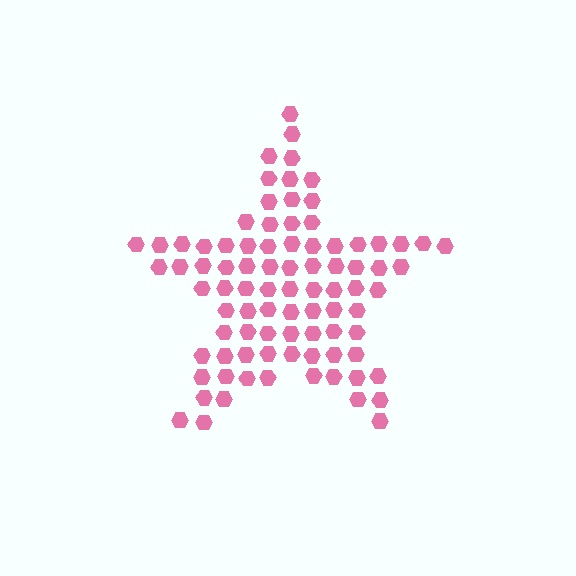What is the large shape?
The large shape is a star.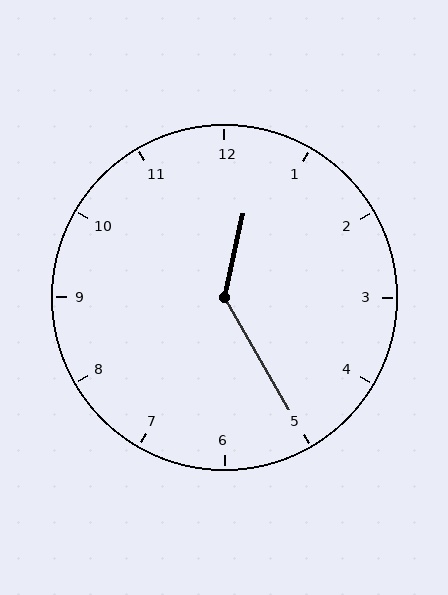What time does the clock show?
12:25.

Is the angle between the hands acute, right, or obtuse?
It is obtuse.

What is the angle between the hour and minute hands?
Approximately 138 degrees.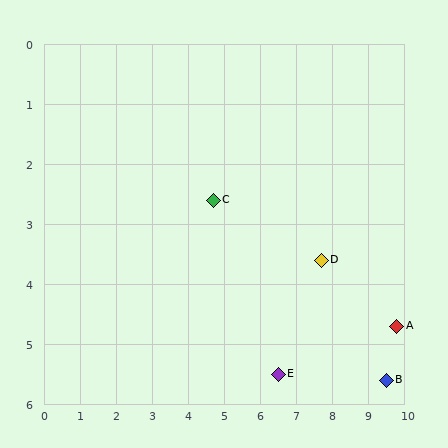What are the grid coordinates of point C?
Point C is at approximately (4.7, 2.6).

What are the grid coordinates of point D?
Point D is at approximately (7.7, 3.6).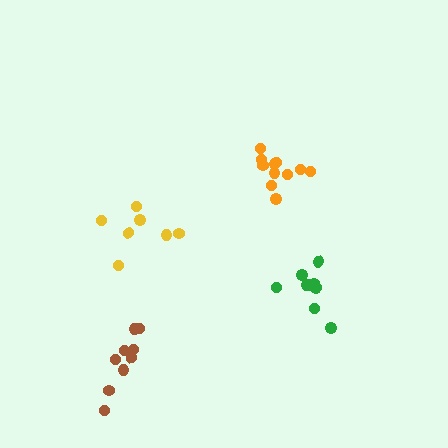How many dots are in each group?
Group 1: 7 dots, Group 2: 11 dots, Group 3: 9 dots, Group 4: 9 dots (36 total).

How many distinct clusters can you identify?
There are 4 distinct clusters.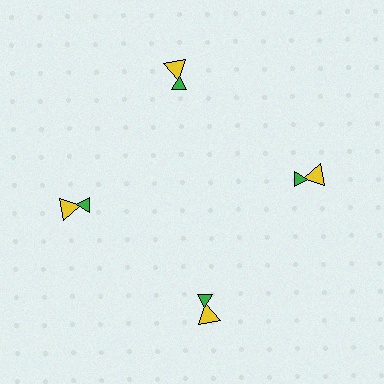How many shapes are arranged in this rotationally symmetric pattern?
There are 8 shapes, arranged in 4 groups of 2.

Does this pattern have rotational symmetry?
Yes, this pattern has 4-fold rotational symmetry. It looks the same after rotating 90 degrees around the center.